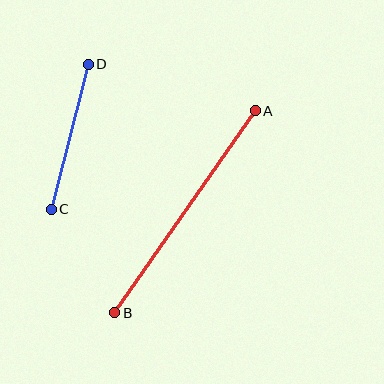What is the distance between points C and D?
The distance is approximately 149 pixels.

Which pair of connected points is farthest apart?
Points A and B are farthest apart.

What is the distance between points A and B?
The distance is approximately 246 pixels.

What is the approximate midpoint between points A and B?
The midpoint is at approximately (185, 212) pixels.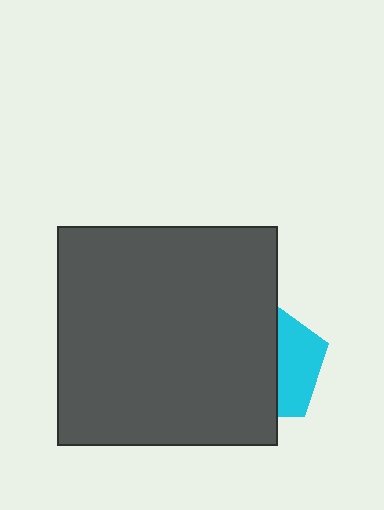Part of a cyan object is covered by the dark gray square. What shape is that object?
It is a pentagon.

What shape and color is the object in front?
The object in front is a dark gray square.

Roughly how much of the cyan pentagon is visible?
A small part of it is visible (roughly 38%).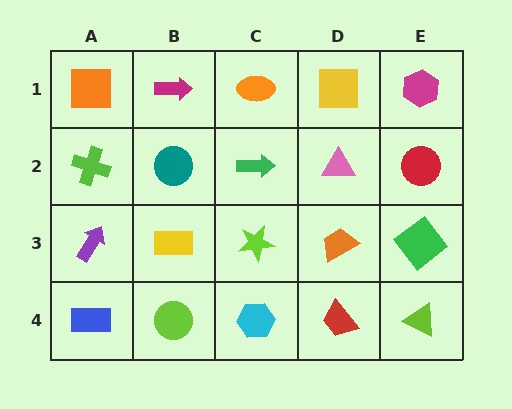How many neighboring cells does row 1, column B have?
3.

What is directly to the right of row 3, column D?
A green diamond.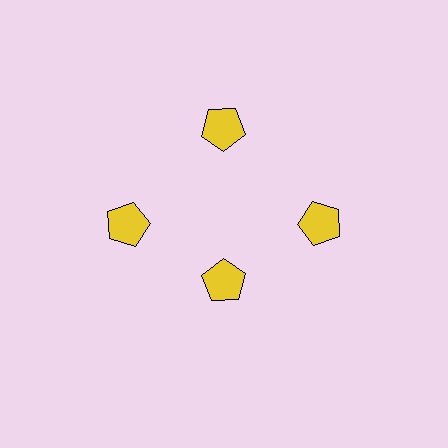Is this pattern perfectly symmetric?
No. The 4 yellow pentagons are arranged in a ring, but one element near the 6 o'clock position is pulled inward toward the center, breaking the 4-fold rotational symmetry.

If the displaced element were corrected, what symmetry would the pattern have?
It would have 4-fold rotational symmetry — the pattern would map onto itself every 90 degrees.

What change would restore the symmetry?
The symmetry would be restored by moving it outward, back onto the ring so that all 4 pentagons sit at equal angles and equal distance from the center.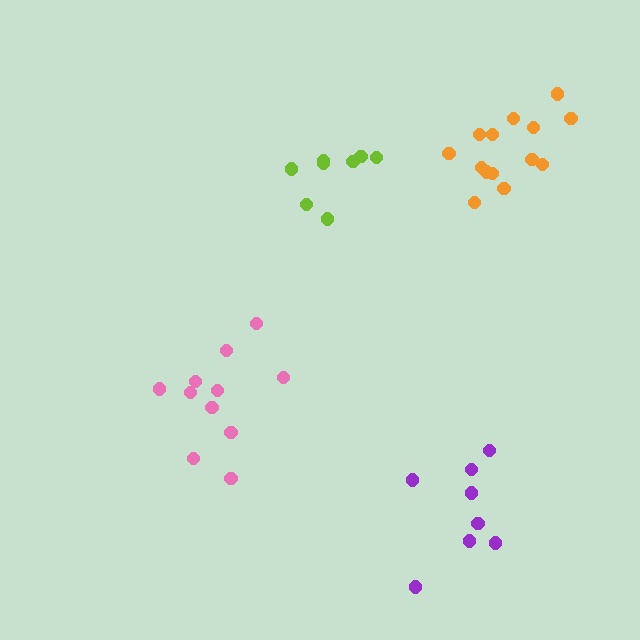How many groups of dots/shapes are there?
There are 4 groups.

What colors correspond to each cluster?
The clusters are colored: pink, orange, purple, lime.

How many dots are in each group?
Group 1: 11 dots, Group 2: 14 dots, Group 3: 8 dots, Group 4: 8 dots (41 total).